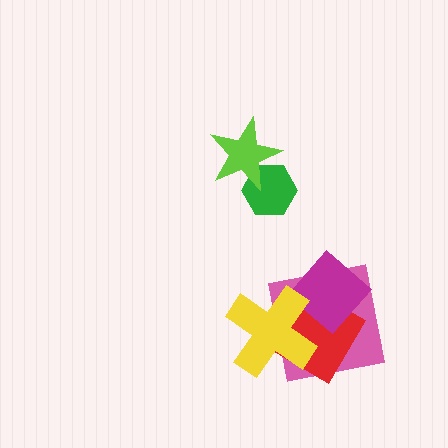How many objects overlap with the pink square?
3 objects overlap with the pink square.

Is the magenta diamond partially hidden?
No, no other shape covers it.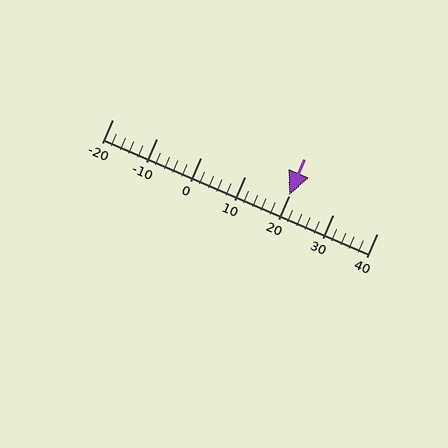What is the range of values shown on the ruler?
The ruler shows values from -20 to 40.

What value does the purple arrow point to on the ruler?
The purple arrow points to approximately 20.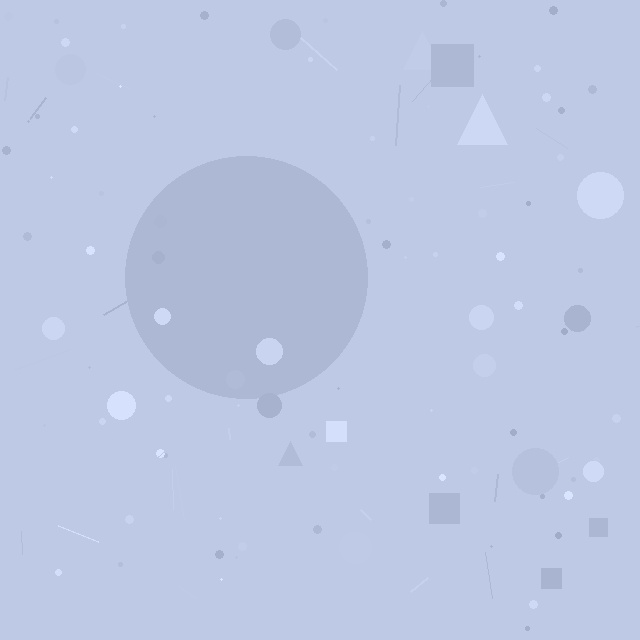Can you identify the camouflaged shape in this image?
The camouflaged shape is a circle.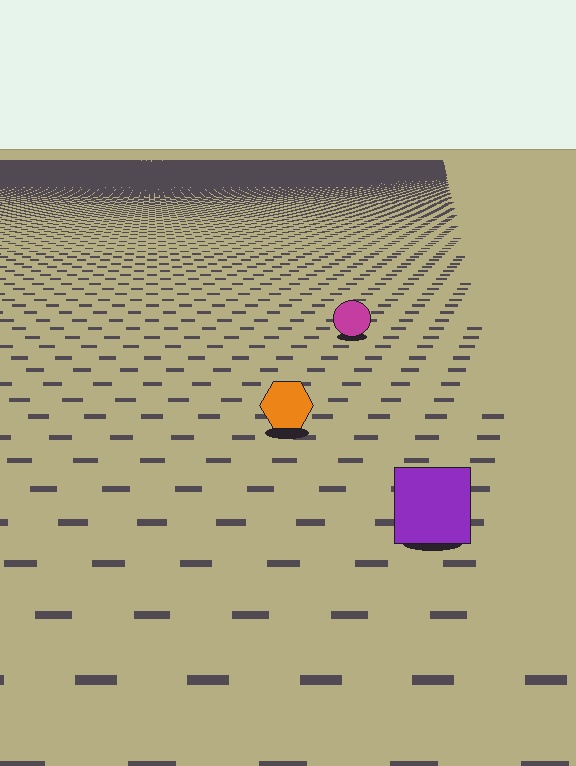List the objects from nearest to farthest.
From nearest to farthest: the purple square, the orange hexagon, the magenta circle.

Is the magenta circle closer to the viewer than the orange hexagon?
No. The orange hexagon is closer — you can tell from the texture gradient: the ground texture is coarser near it.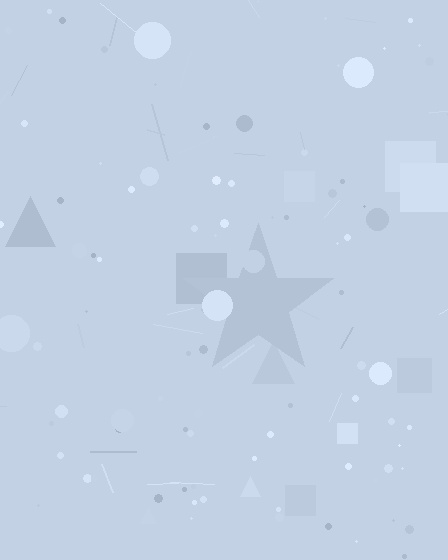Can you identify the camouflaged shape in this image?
The camouflaged shape is a star.